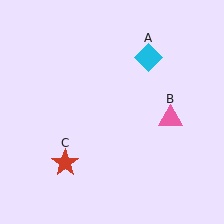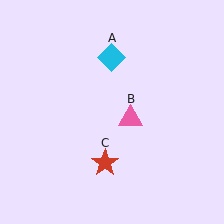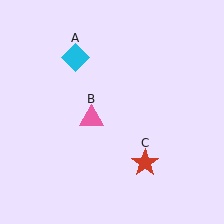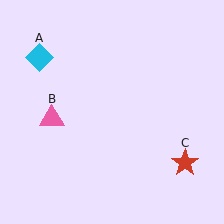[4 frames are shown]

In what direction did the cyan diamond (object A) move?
The cyan diamond (object A) moved left.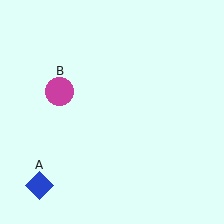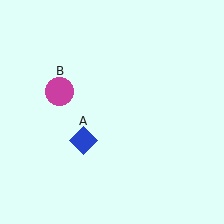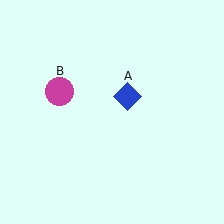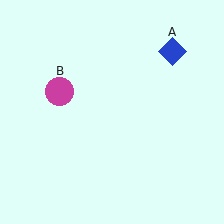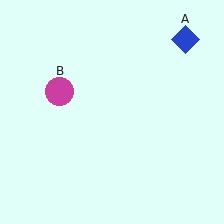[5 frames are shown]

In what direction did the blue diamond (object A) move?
The blue diamond (object A) moved up and to the right.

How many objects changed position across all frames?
1 object changed position: blue diamond (object A).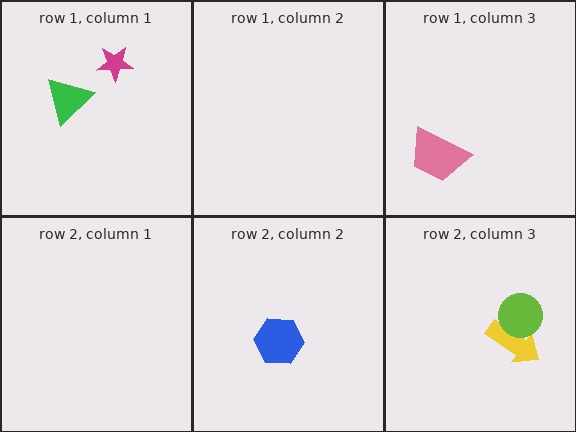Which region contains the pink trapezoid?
The row 1, column 3 region.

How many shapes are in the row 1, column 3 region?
1.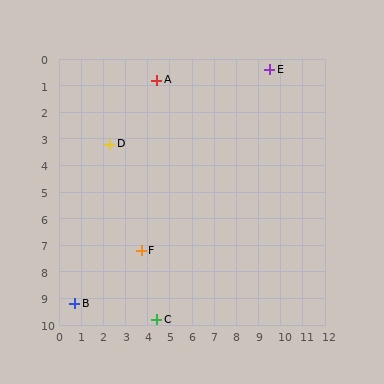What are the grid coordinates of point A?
Point A is at approximately (4.4, 0.8).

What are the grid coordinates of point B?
Point B is at approximately (0.7, 9.2).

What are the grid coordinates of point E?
Point E is at approximately (9.5, 0.4).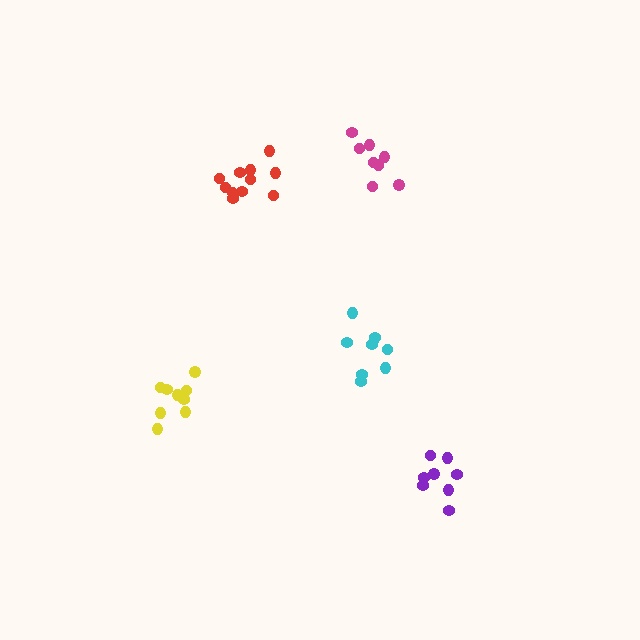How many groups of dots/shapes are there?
There are 5 groups.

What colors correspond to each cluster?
The clusters are colored: purple, red, cyan, yellow, magenta.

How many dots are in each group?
Group 1: 8 dots, Group 2: 11 dots, Group 3: 9 dots, Group 4: 9 dots, Group 5: 9 dots (46 total).